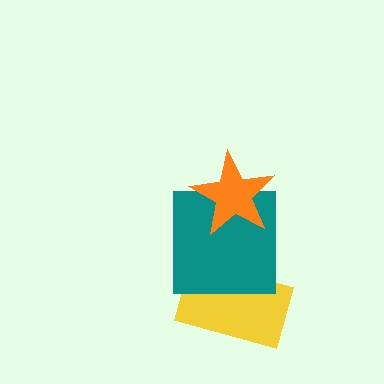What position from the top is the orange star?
The orange star is 1st from the top.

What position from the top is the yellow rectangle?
The yellow rectangle is 3rd from the top.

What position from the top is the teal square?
The teal square is 2nd from the top.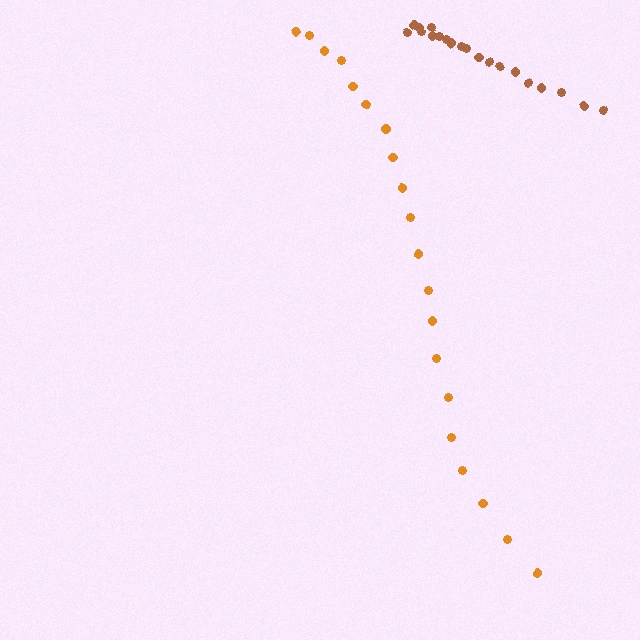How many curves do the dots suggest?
There are 2 distinct paths.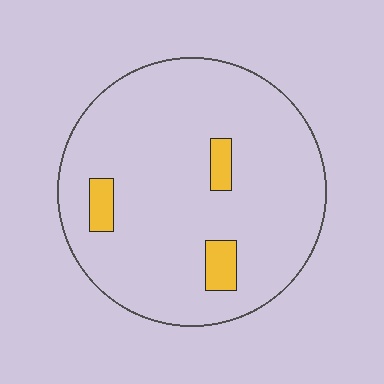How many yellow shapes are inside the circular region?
3.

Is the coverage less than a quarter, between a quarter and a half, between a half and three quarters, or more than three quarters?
Less than a quarter.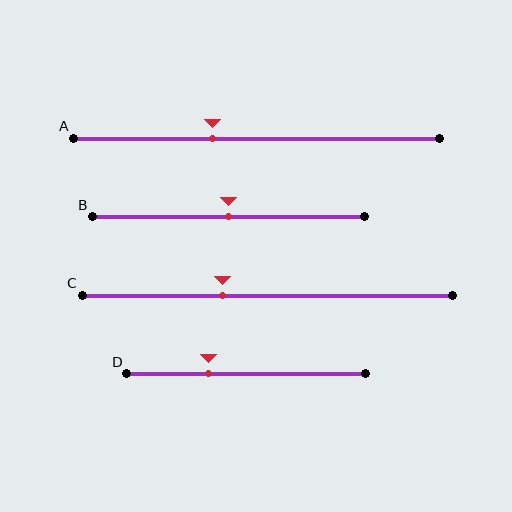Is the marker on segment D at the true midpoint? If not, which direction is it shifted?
No, the marker on segment D is shifted to the left by about 16% of the segment length.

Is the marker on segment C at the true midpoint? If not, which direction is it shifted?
No, the marker on segment C is shifted to the left by about 12% of the segment length.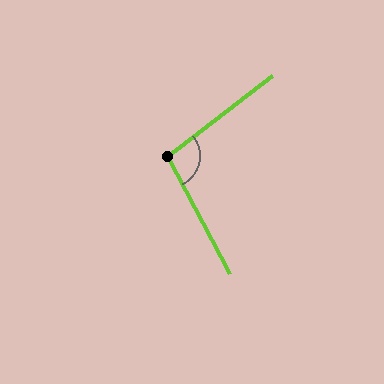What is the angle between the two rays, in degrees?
Approximately 100 degrees.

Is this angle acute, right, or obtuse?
It is obtuse.